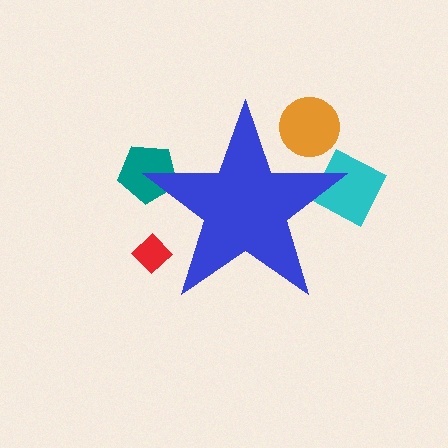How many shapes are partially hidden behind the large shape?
4 shapes are partially hidden.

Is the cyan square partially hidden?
Yes, the cyan square is partially hidden behind the blue star.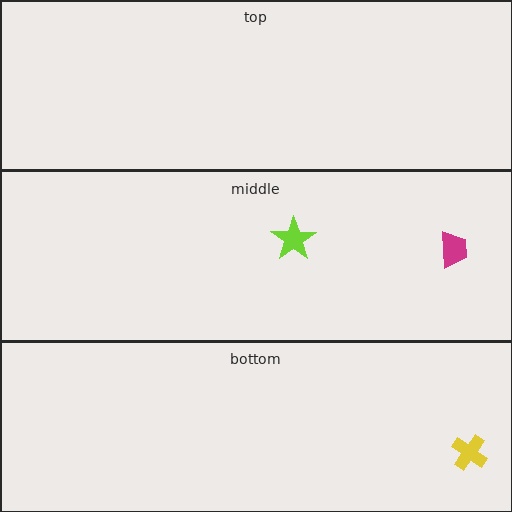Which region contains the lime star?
The middle region.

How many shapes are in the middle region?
2.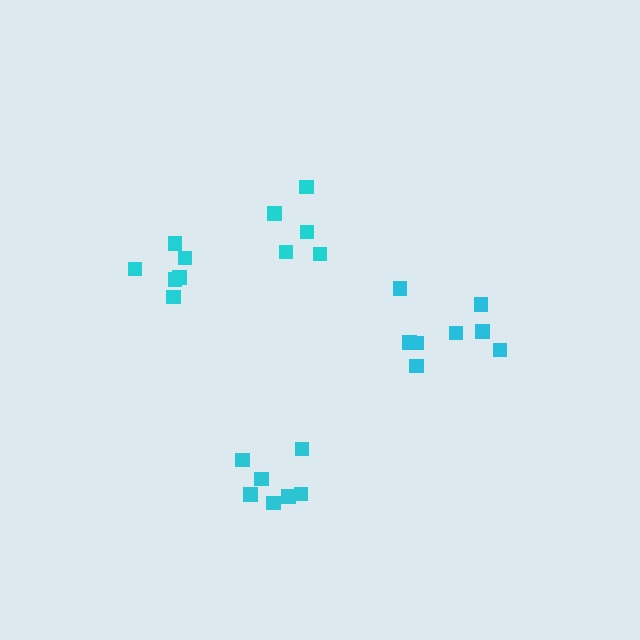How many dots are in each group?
Group 1: 7 dots, Group 2: 6 dots, Group 3: 5 dots, Group 4: 8 dots (26 total).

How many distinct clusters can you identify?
There are 4 distinct clusters.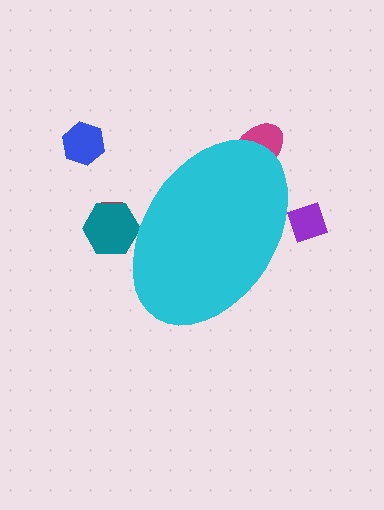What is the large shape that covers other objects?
A cyan ellipse.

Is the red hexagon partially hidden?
Yes, the red hexagon is partially hidden behind the cyan ellipse.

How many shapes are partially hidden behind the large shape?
4 shapes are partially hidden.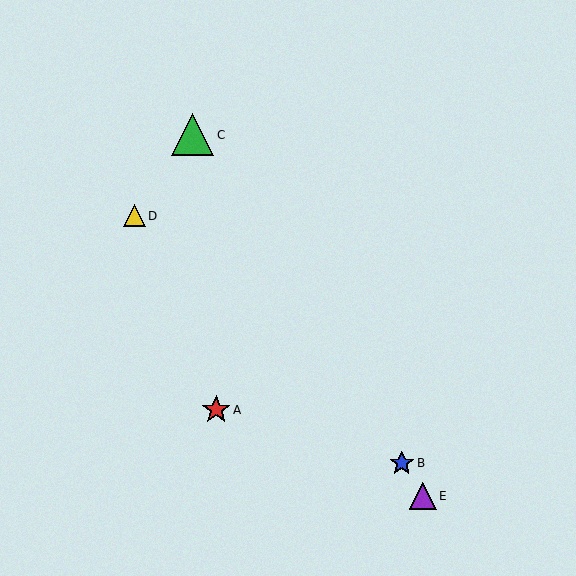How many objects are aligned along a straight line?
3 objects (B, C, E) are aligned along a straight line.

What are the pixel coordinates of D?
Object D is at (134, 216).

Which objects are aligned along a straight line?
Objects B, C, E are aligned along a straight line.